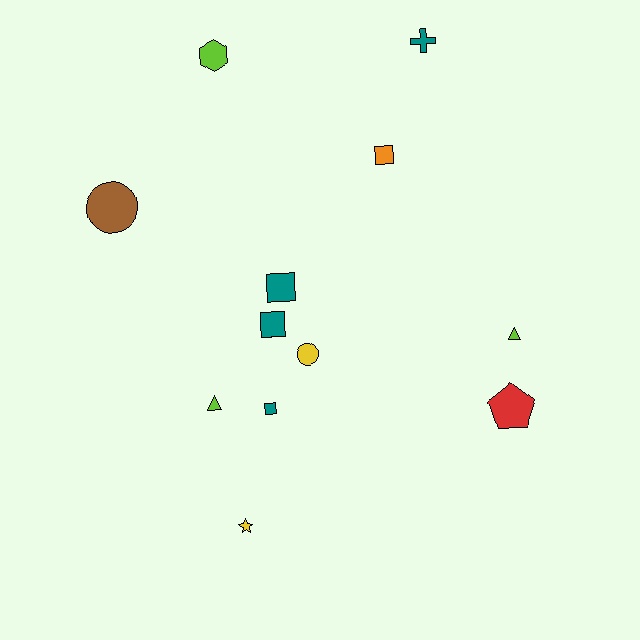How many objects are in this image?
There are 12 objects.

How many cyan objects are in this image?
There are no cyan objects.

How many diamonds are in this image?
There are no diamonds.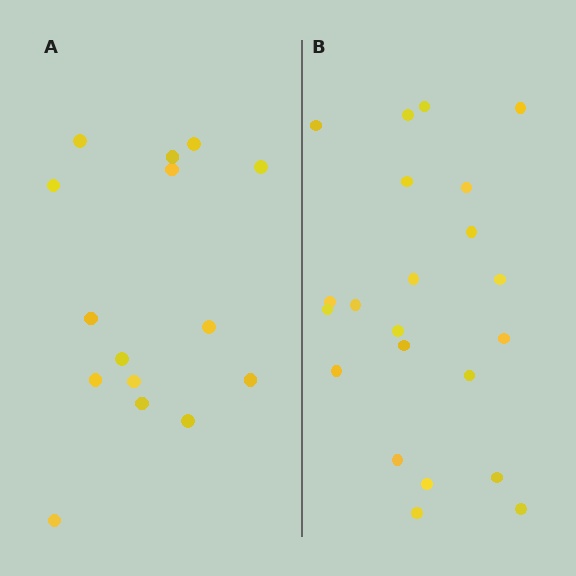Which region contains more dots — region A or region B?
Region B (the right region) has more dots.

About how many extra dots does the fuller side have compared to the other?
Region B has roughly 8 or so more dots than region A.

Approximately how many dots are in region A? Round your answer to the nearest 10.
About 20 dots. (The exact count is 15, which rounds to 20.)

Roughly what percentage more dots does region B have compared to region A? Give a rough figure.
About 45% more.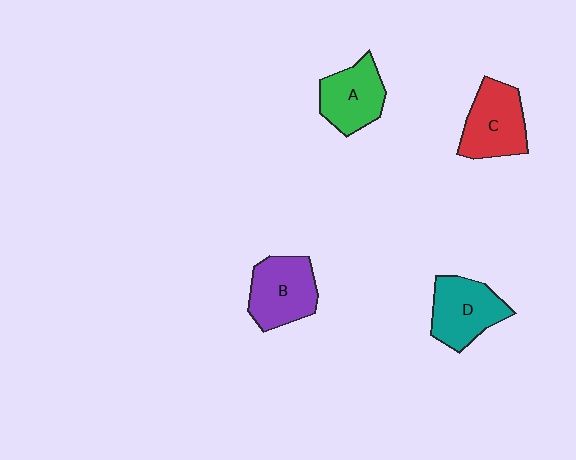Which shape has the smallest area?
Shape A (green).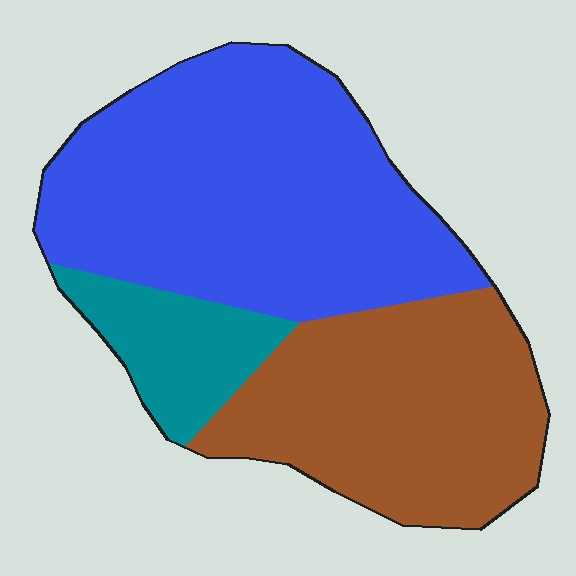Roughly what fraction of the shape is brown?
Brown takes up between a quarter and a half of the shape.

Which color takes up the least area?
Teal, at roughly 15%.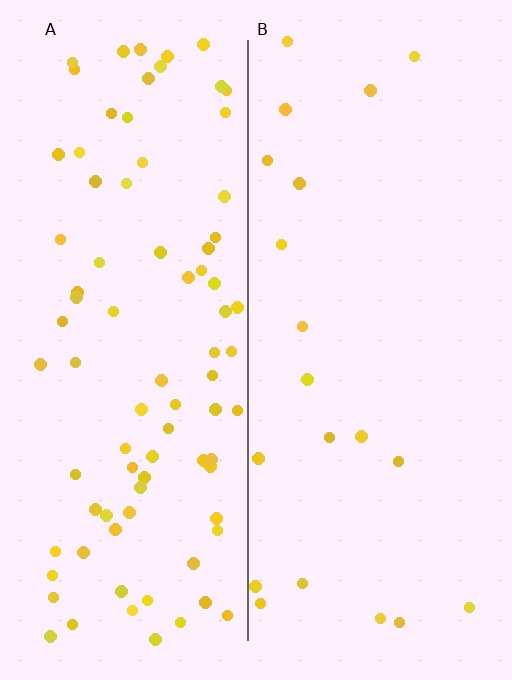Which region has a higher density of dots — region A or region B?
A (the left).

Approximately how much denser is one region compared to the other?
Approximately 4.2× — region A over region B.